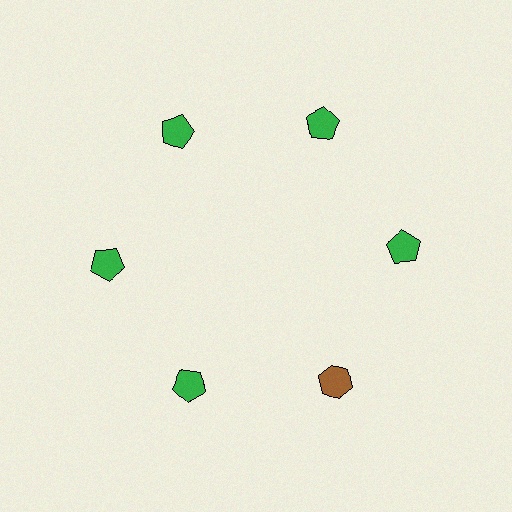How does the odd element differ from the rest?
It differs in both color (brown instead of green) and shape (hexagon instead of pentagon).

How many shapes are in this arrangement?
There are 6 shapes arranged in a ring pattern.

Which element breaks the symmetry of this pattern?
The brown hexagon at roughly the 5 o'clock position breaks the symmetry. All other shapes are green pentagons.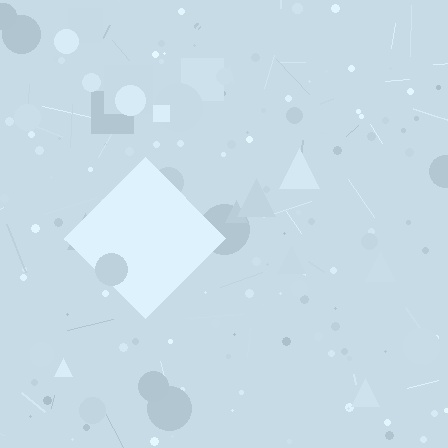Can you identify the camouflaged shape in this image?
The camouflaged shape is a diamond.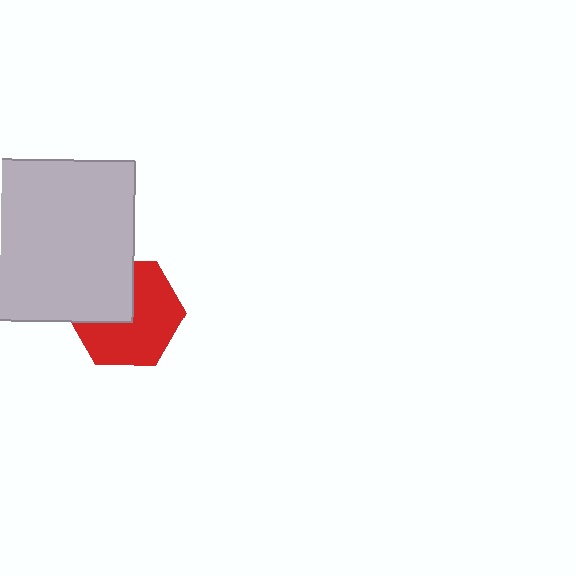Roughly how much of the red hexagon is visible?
About half of it is visible (roughly 64%).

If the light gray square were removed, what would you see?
You would see the complete red hexagon.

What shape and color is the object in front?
The object in front is a light gray square.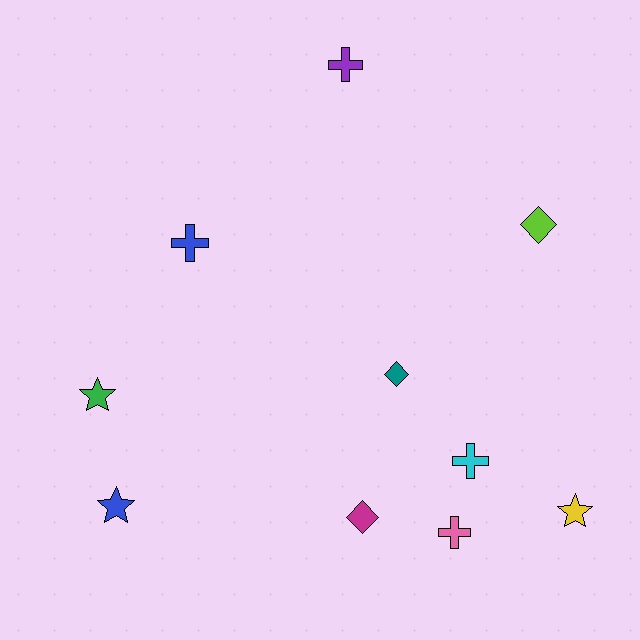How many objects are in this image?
There are 10 objects.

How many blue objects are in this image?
There are 2 blue objects.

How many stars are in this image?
There are 3 stars.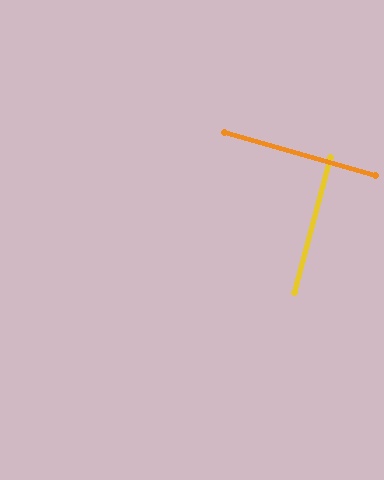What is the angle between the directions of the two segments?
Approximately 89 degrees.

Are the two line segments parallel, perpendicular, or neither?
Perpendicular — they meet at approximately 89°.